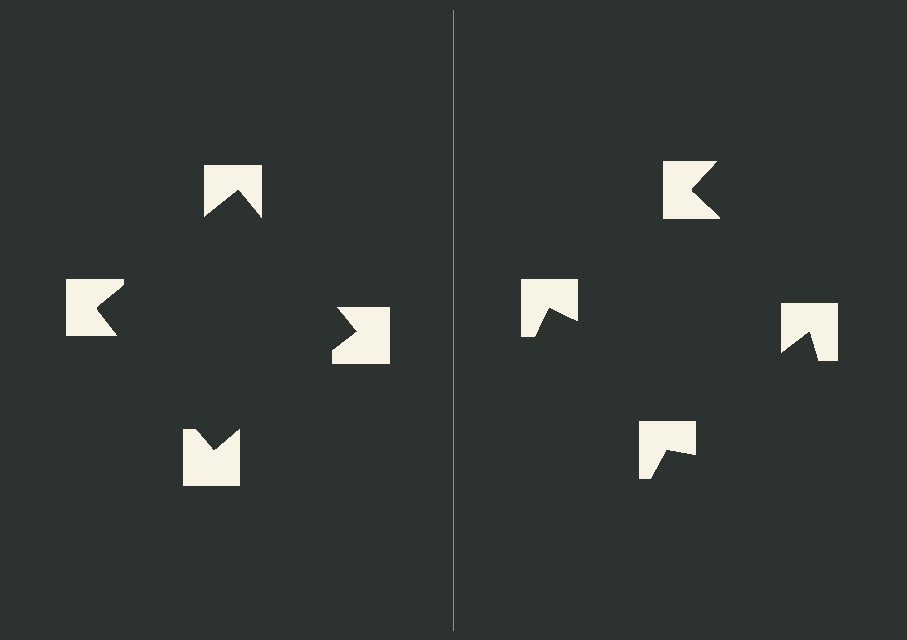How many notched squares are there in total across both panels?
8 — 4 on each side.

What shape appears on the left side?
An illusory square.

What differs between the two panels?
The notched squares are positioned identically on both sides; only the wedge orientations differ. On the left they align to a square; on the right they are misaligned.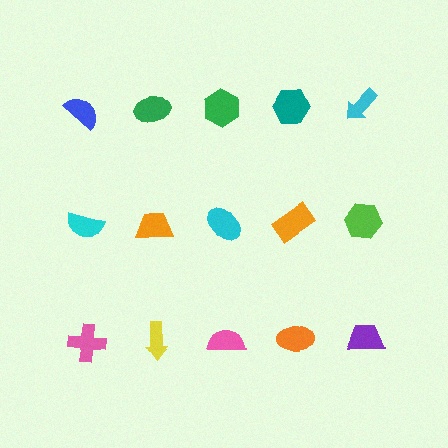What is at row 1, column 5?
A cyan arrow.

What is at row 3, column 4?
An orange ellipse.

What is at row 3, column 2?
A yellow arrow.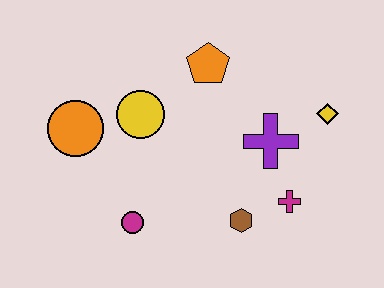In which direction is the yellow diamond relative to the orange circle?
The yellow diamond is to the right of the orange circle.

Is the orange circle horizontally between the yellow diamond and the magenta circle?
No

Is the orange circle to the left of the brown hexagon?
Yes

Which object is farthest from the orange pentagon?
The magenta circle is farthest from the orange pentagon.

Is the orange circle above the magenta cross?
Yes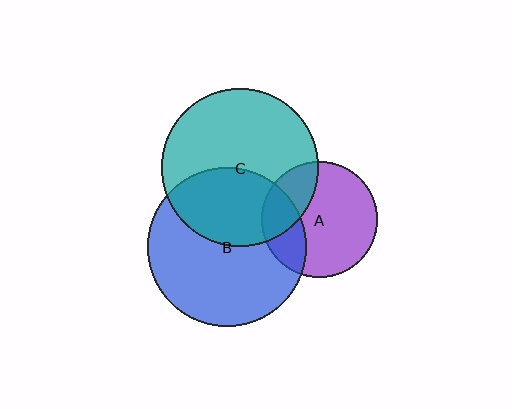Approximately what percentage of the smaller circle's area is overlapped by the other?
Approximately 25%.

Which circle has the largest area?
Circle B (blue).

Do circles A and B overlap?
Yes.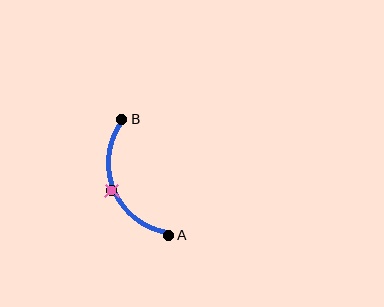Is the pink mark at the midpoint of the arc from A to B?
Yes. The pink mark lies on the arc at equal arc-length from both A and B — it is the arc midpoint.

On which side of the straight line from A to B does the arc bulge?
The arc bulges to the left of the straight line connecting A and B.